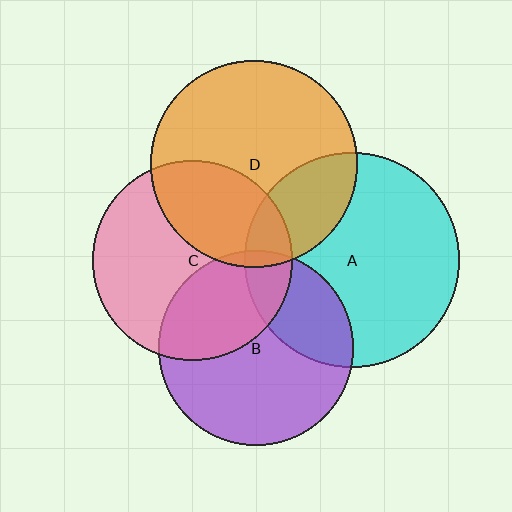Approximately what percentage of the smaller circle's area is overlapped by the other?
Approximately 25%.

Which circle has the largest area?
Circle A (cyan).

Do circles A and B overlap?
Yes.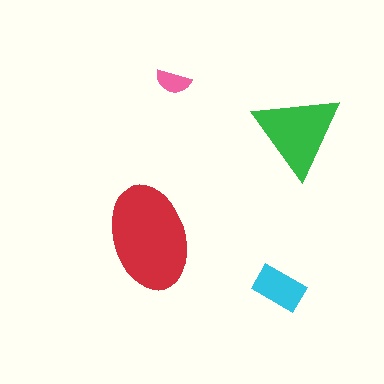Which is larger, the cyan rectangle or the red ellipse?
The red ellipse.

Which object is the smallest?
The pink semicircle.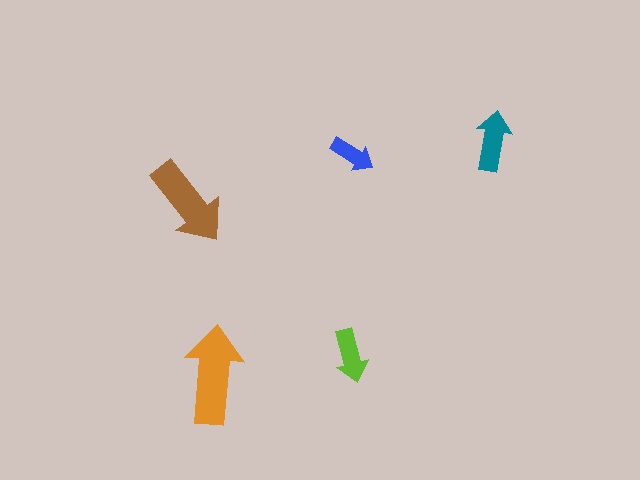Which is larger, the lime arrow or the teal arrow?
The teal one.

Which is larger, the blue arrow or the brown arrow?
The brown one.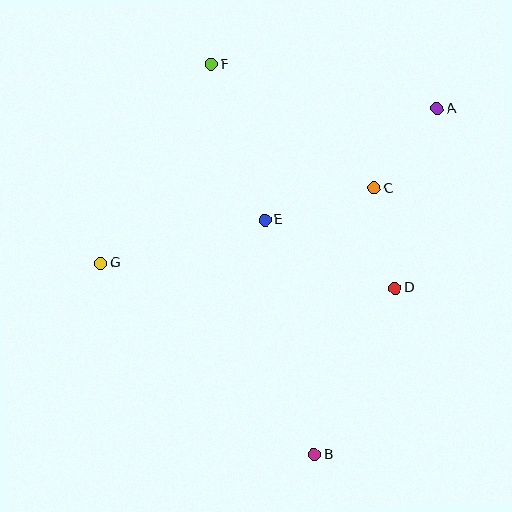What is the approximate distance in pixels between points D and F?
The distance between D and F is approximately 289 pixels.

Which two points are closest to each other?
Points A and C are closest to each other.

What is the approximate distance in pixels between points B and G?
The distance between B and G is approximately 287 pixels.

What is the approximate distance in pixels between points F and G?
The distance between F and G is approximately 228 pixels.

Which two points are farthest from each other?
Points B and F are farthest from each other.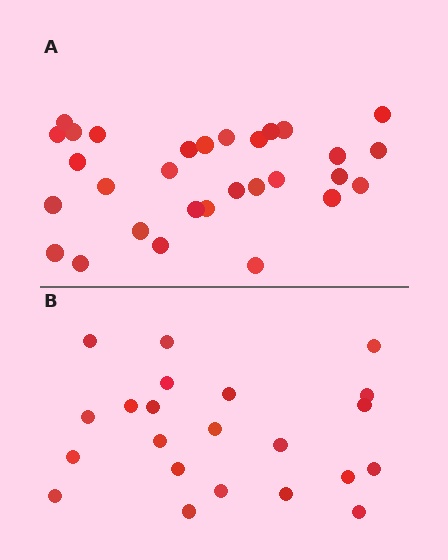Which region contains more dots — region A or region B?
Region A (the top region) has more dots.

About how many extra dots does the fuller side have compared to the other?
Region A has roughly 8 or so more dots than region B.